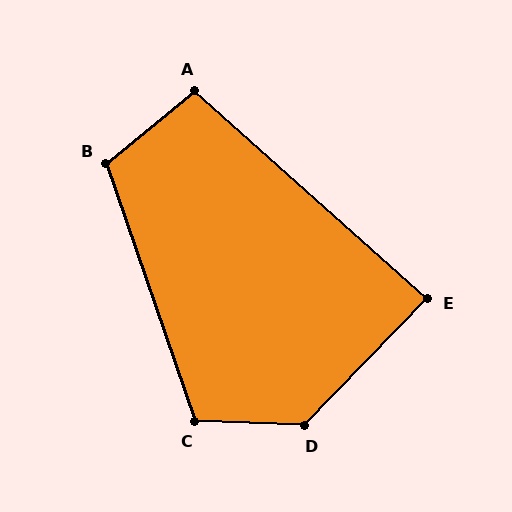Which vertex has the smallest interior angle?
E, at approximately 88 degrees.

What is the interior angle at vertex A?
Approximately 99 degrees (obtuse).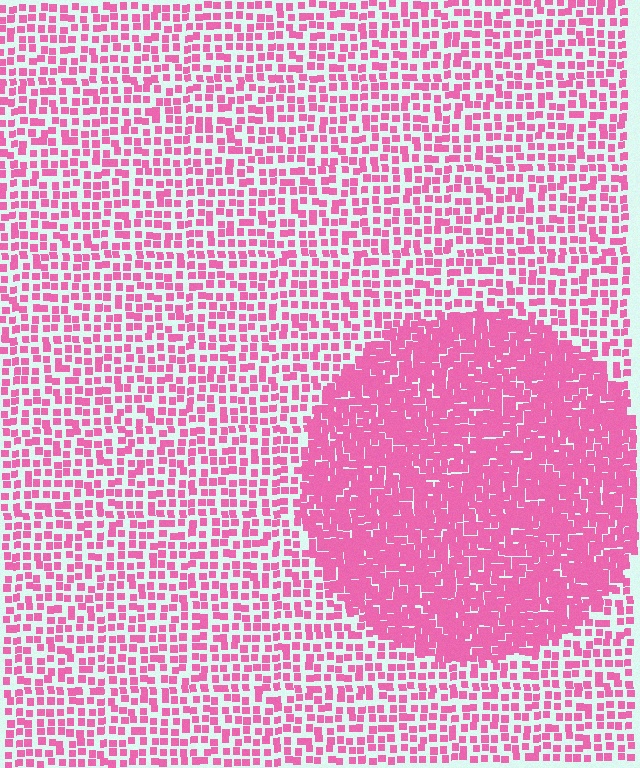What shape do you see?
I see a circle.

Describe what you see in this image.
The image contains small pink elements arranged at two different densities. A circle-shaped region is visible where the elements are more densely packed than the surrounding area.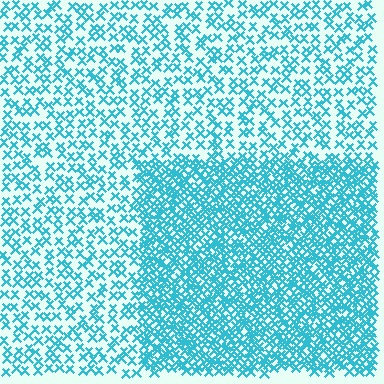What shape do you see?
I see a rectangle.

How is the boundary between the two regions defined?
The boundary is defined by a change in element density (approximately 2.4x ratio). All elements are the same color, size, and shape.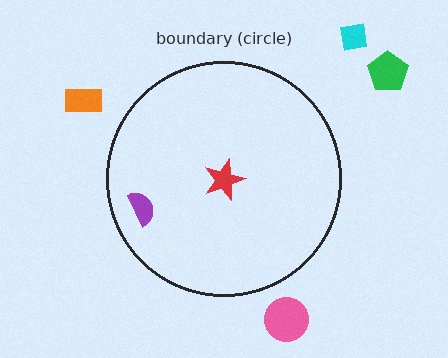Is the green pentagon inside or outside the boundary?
Outside.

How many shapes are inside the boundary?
2 inside, 4 outside.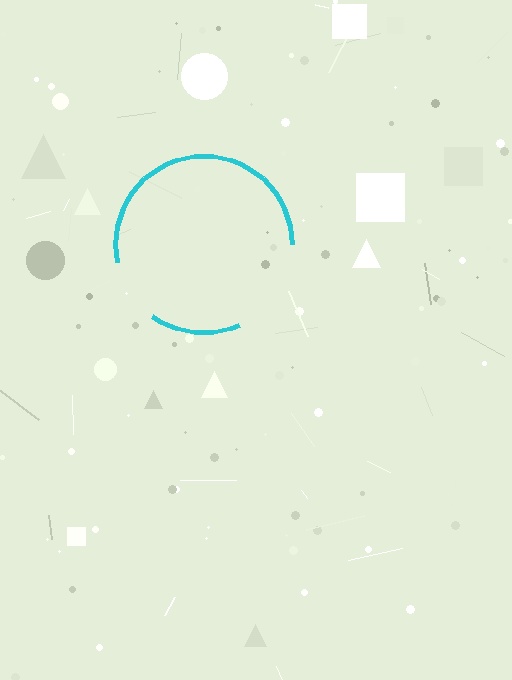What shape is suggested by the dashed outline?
The dashed outline suggests a circle.